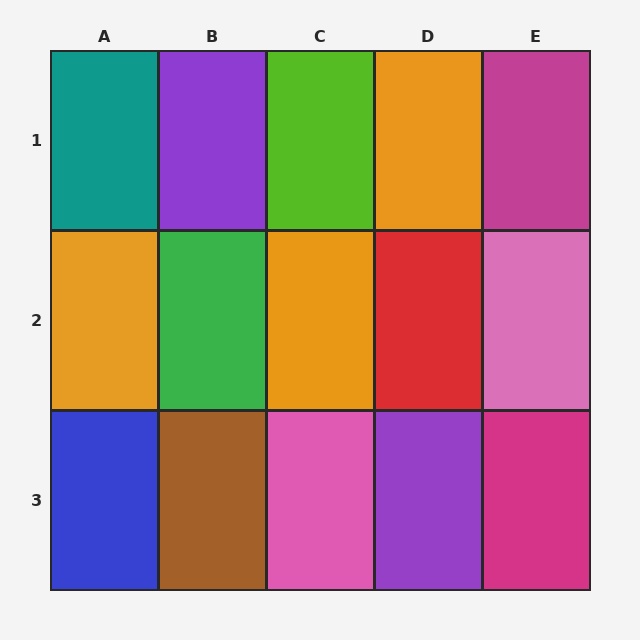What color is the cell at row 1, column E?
Magenta.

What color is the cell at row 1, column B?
Purple.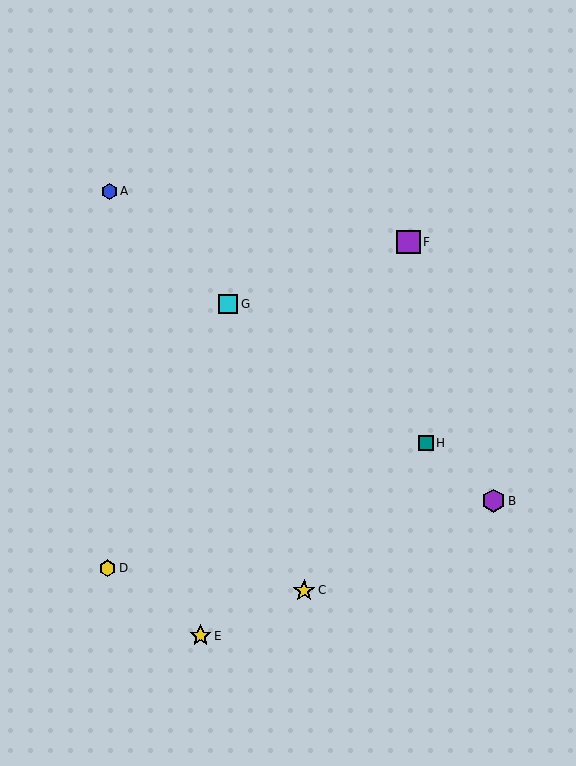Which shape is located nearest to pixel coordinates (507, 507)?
The purple hexagon (labeled B) at (493, 501) is nearest to that location.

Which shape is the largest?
The purple square (labeled F) is the largest.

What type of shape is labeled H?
Shape H is a teal square.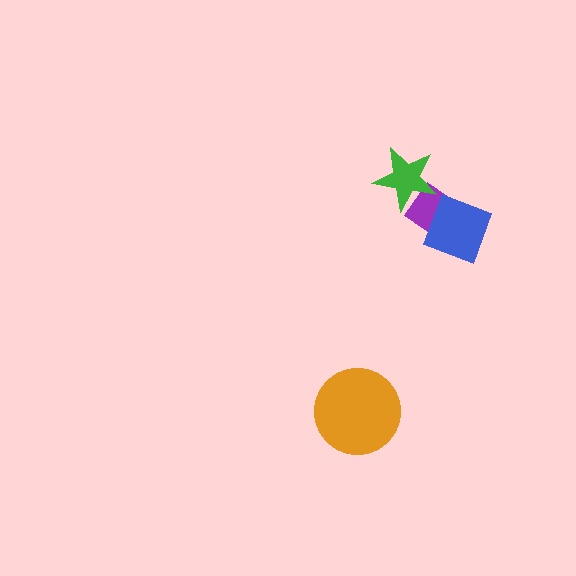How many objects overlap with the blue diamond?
1 object overlaps with the blue diamond.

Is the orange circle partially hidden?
No, no other shape covers it.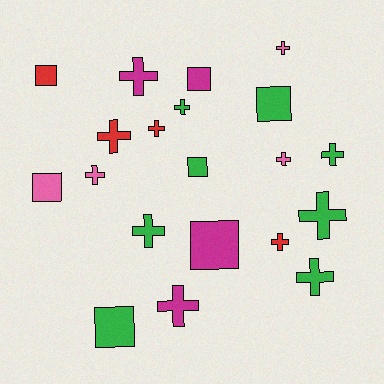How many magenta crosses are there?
There are 2 magenta crosses.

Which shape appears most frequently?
Cross, with 13 objects.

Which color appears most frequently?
Green, with 8 objects.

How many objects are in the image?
There are 20 objects.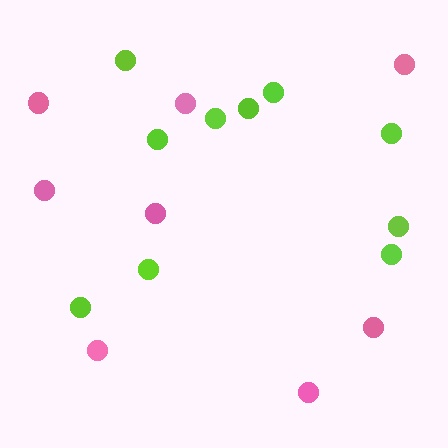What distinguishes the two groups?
There are 2 groups: one group of lime circles (10) and one group of pink circles (8).